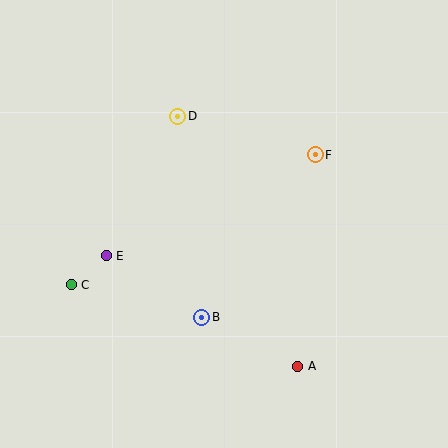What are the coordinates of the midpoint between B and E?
The midpoint between B and E is at (154, 287).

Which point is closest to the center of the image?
Point B at (202, 318) is closest to the center.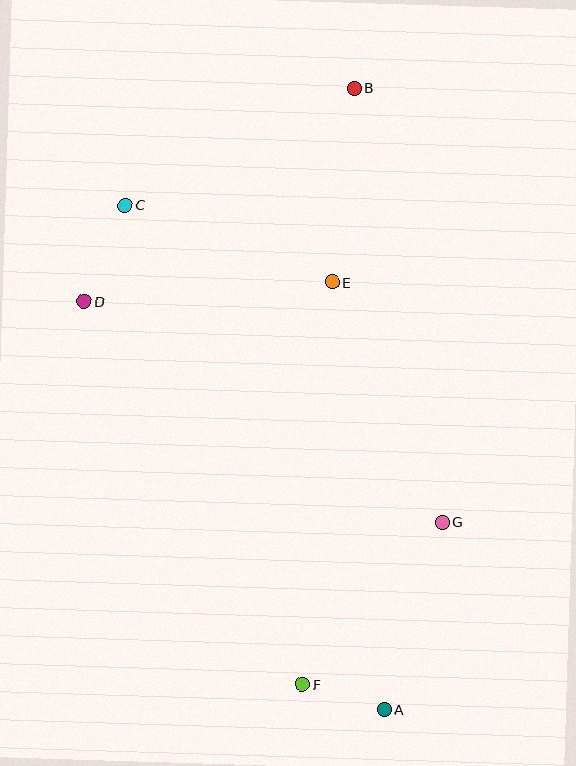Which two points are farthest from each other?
Points A and B are farthest from each other.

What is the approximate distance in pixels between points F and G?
The distance between F and G is approximately 214 pixels.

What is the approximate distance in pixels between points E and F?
The distance between E and F is approximately 403 pixels.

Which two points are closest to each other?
Points A and F are closest to each other.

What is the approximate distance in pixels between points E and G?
The distance between E and G is approximately 264 pixels.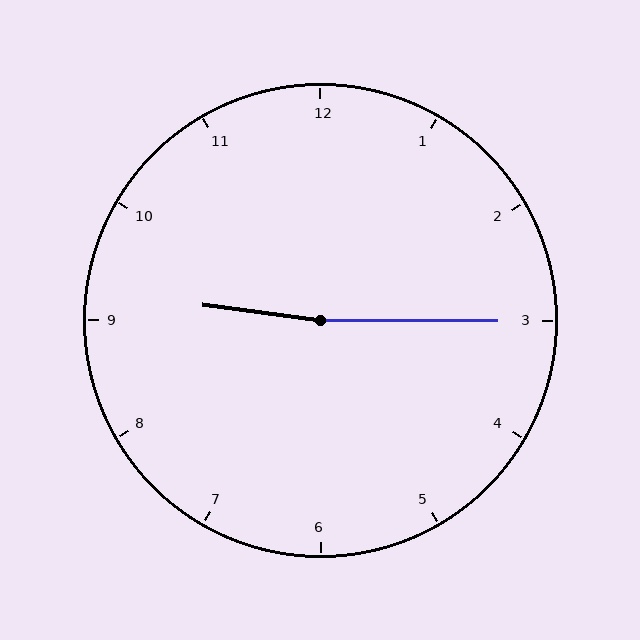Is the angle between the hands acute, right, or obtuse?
It is obtuse.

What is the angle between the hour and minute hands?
Approximately 172 degrees.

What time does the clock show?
9:15.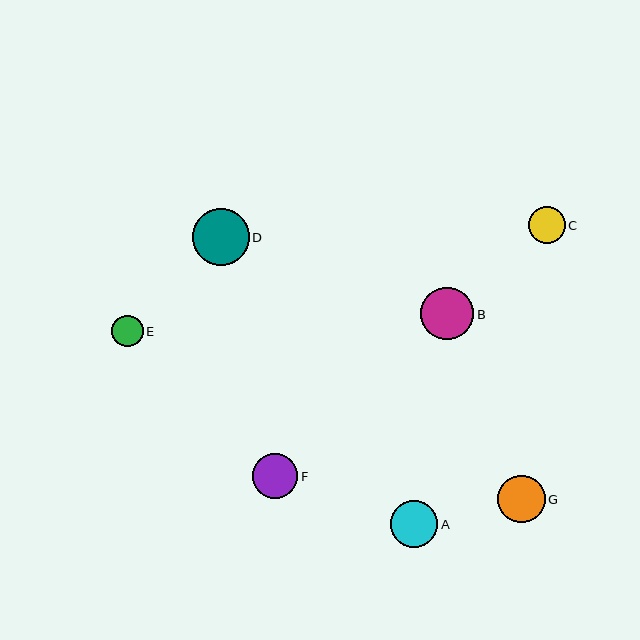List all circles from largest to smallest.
From largest to smallest: D, B, G, A, F, C, E.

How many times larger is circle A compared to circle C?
Circle A is approximately 1.3 times the size of circle C.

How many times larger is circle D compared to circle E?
Circle D is approximately 1.8 times the size of circle E.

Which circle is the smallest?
Circle E is the smallest with a size of approximately 31 pixels.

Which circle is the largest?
Circle D is the largest with a size of approximately 56 pixels.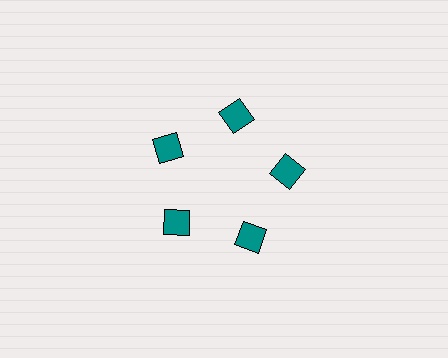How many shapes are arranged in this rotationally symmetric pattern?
There are 5 shapes, arranged in 5 groups of 1.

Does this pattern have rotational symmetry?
Yes, this pattern has 5-fold rotational symmetry. It looks the same after rotating 72 degrees around the center.